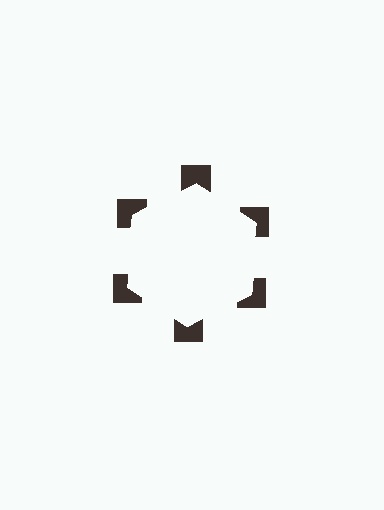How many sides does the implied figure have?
6 sides.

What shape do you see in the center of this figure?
An illusory hexagon — its edges are inferred from the aligned wedge cuts in the notched squares, not physically drawn.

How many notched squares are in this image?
There are 6 — one at each vertex of the illusory hexagon.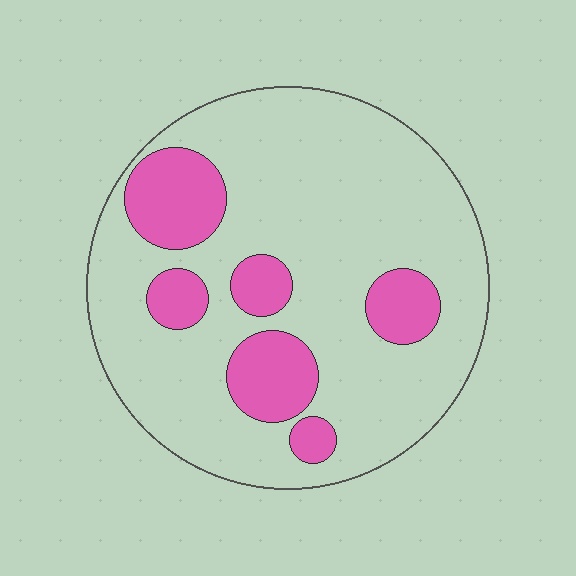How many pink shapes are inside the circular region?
6.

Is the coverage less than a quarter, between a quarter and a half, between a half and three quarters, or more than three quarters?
Less than a quarter.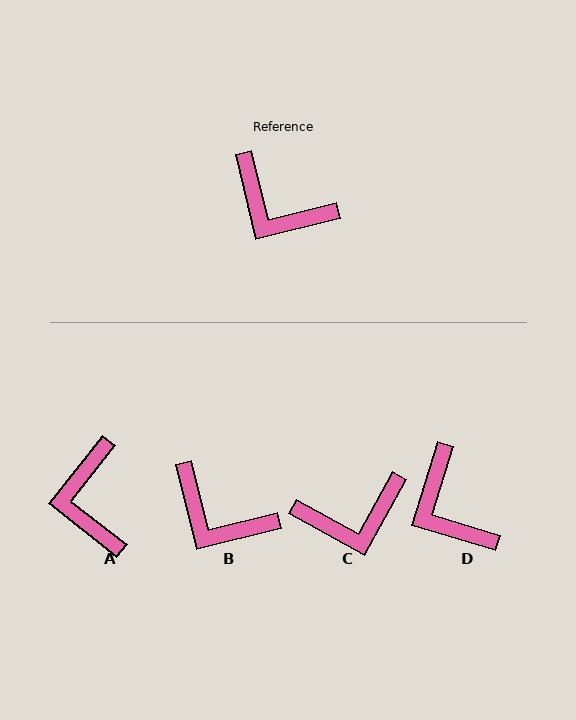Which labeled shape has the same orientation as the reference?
B.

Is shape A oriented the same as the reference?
No, it is off by about 52 degrees.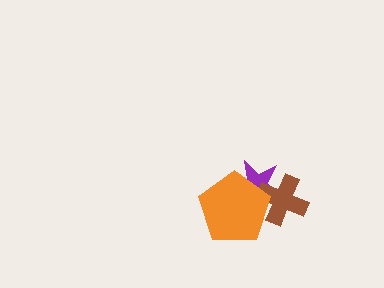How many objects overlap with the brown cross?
2 objects overlap with the brown cross.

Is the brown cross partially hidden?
Yes, it is partially covered by another shape.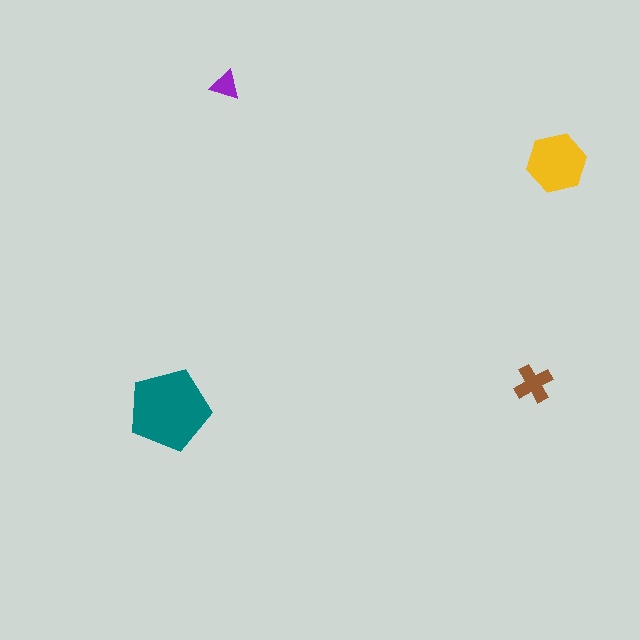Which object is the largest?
The teal pentagon.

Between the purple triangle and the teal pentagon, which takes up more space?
The teal pentagon.